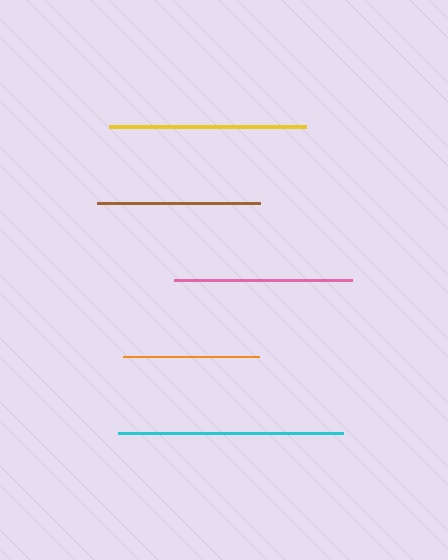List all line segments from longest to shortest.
From longest to shortest: cyan, yellow, pink, brown, orange.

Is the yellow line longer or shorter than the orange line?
The yellow line is longer than the orange line.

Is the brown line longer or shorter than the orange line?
The brown line is longer than the orange line.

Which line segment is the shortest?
The orange line is the shortest at approximately 135 pixels.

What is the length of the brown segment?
The brown segment is approximately 164 pixels long.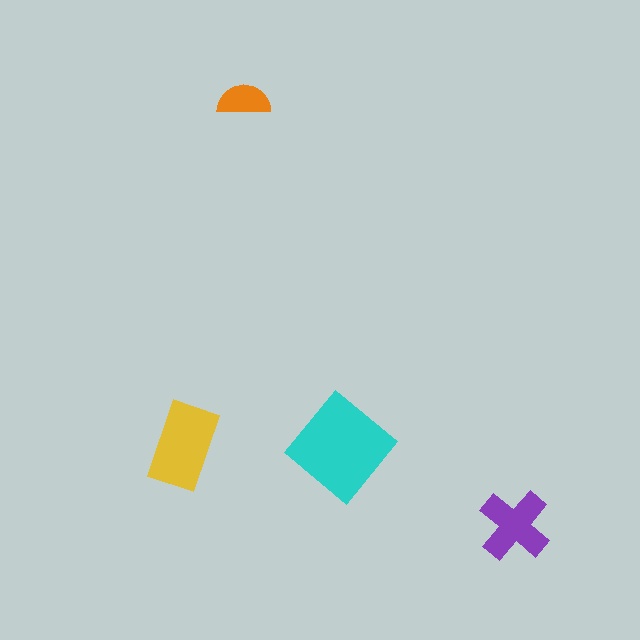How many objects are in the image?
There are 4 objects in the image.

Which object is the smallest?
The orange semicircle.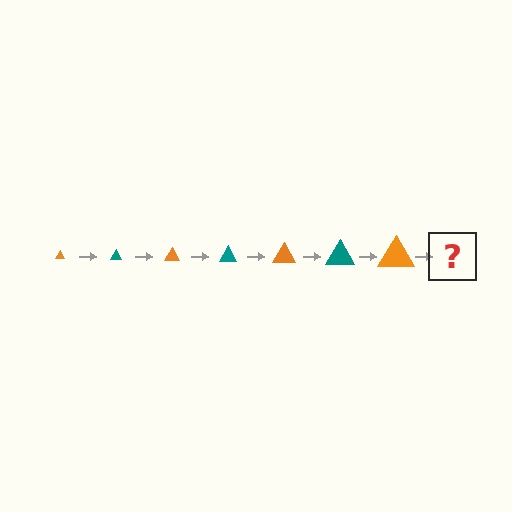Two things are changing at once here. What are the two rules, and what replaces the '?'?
The two rules are that the triangle grows larger each step and the color cycles through orange and teal. The '?' should be a teal triangle, larger than the previous one.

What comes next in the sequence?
The next element should be a teal triangle, larger than the previous one.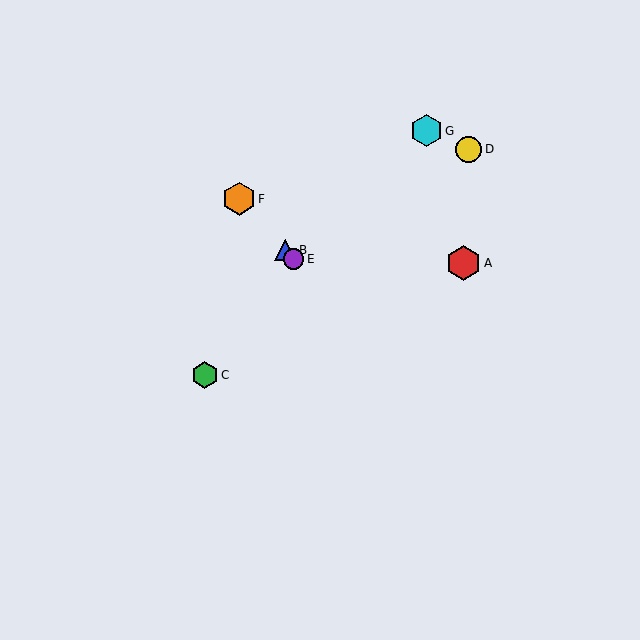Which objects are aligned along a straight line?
Objects B, E, F are aligned along a straight line.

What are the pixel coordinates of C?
Object C is at (205, 375).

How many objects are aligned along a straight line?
3 objects (B, E, F) are aligned along a straight line.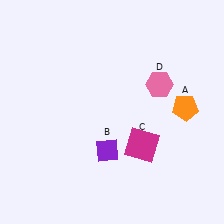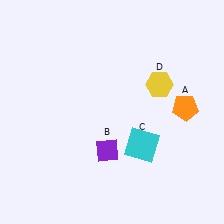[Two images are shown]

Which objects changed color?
C changed from magenta to cyan. D changed from pink to yellow.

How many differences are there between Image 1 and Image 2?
There are 2 differences between the two images.